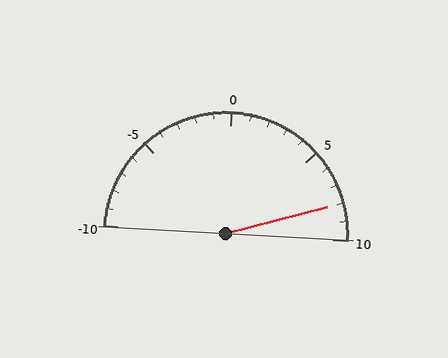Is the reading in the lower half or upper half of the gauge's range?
The reading is in the upper half of the range (-10 to 10).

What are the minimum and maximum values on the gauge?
The gauge ranges from -10 to 10.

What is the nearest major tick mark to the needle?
The nearest major tick mark is 10.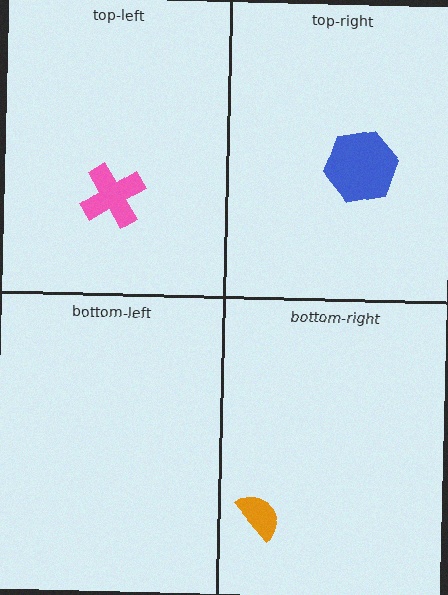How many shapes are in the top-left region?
1.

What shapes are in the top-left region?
The pink cross.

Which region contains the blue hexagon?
The top-right region.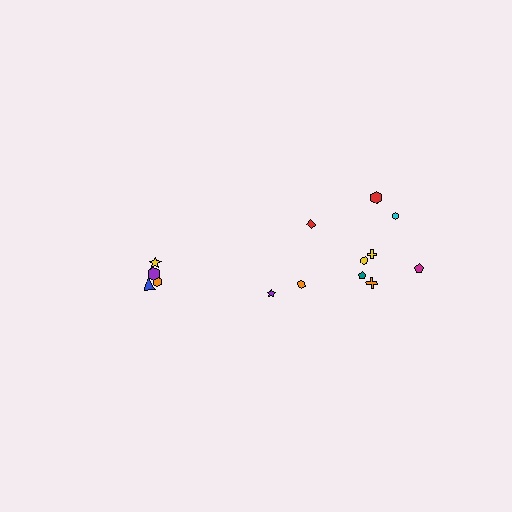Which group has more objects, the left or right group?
The right group.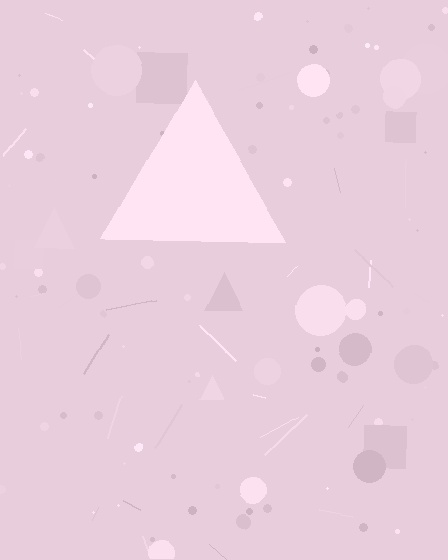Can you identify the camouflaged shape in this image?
The camouflaged shape is a triangle.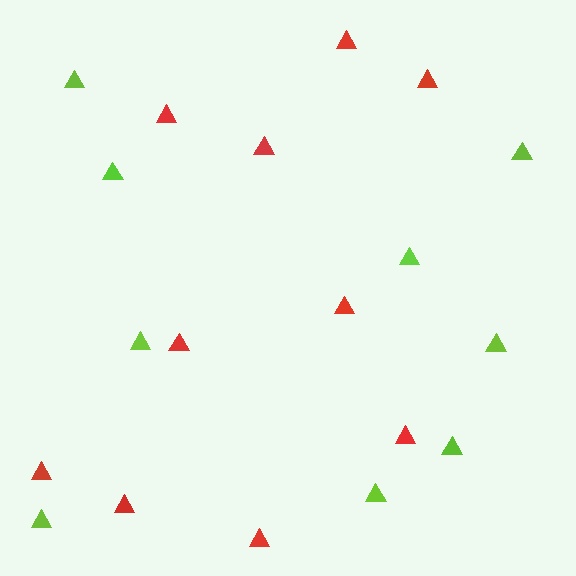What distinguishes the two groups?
There are 2 groups: one group of red triangles (10) and one group of lime triangles (9).